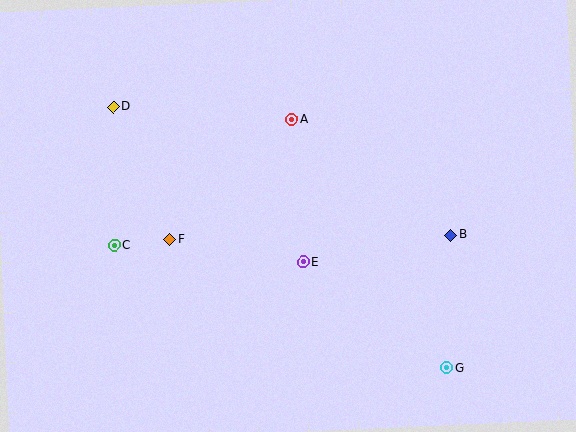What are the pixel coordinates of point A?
Point A is at (291, 120).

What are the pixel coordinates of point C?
Point C is at (114, 245).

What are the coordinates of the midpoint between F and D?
The midpoint between F and D is at (142, 173).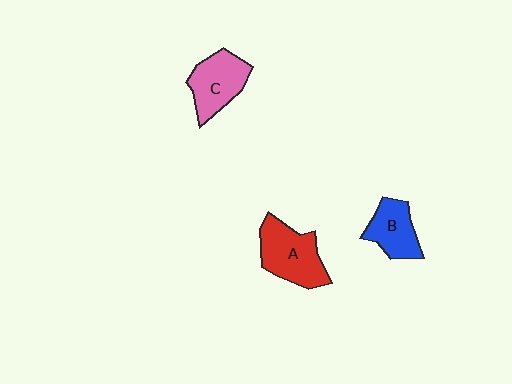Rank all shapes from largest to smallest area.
From largest to smallest: A (red), C (pink), B (blue).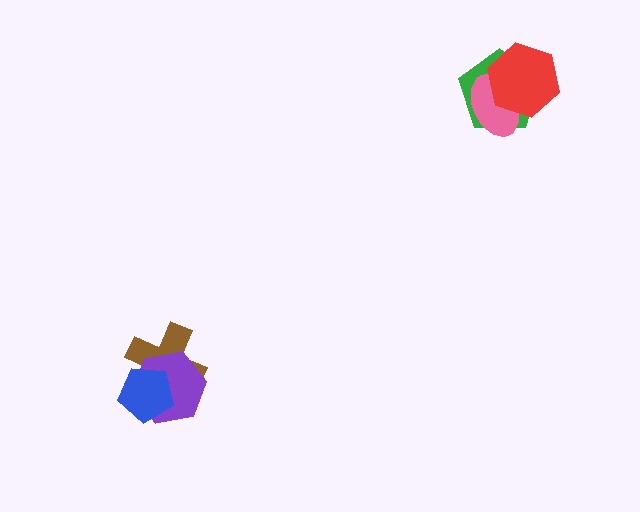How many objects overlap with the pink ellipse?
2 objects overlap with the pink ellipse.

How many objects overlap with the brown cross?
2 objects overlap with the brown cross.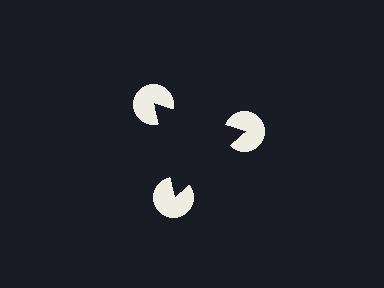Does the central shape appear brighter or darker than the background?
It typically appears slightly darker than the background, even though no actual brightness change is drawn.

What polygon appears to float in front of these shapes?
An illusory triangle — its edges are inferred from the aligned wedge cuts in the pac-man discs, not physically drawn.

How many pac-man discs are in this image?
There are 3 — one at each vertex of the illusory triangle.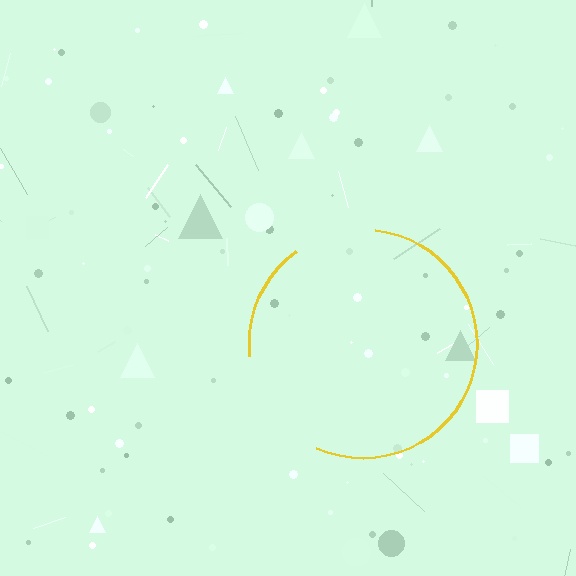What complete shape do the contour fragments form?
The contour fragments form a circle.